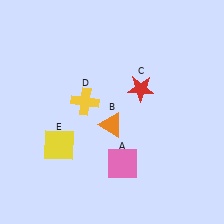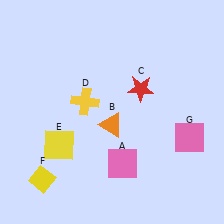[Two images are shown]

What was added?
A yellow diamond (F), a pink square (G) were added in Image 2.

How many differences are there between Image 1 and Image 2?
There are 2 differences between the two images.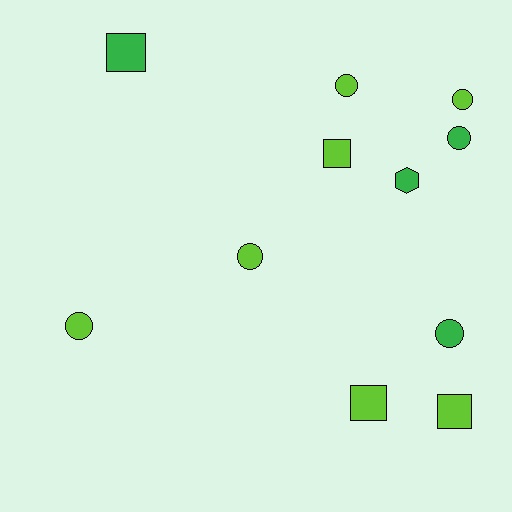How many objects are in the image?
There are 11 objects.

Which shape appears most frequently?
Circle, with 6 objects.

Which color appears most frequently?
Lime, with 7 objects.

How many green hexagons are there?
There is 1 green hexagon.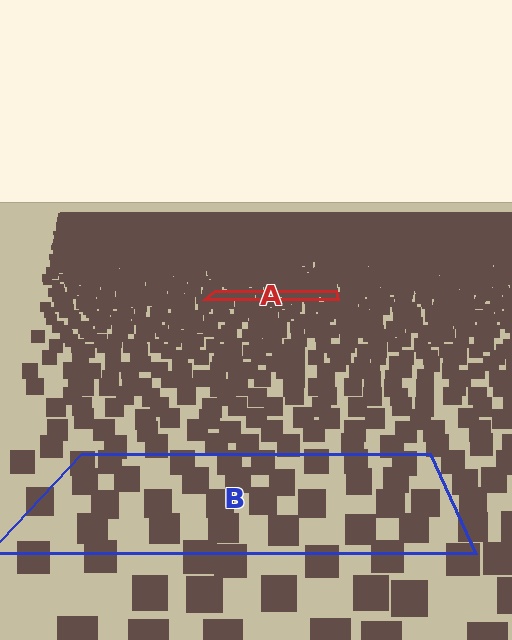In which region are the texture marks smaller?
The texture marks are smaller in region A, because it is farther away.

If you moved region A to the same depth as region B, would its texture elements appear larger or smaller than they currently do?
They would appear larger. At a closer depth, the same texture elements are projected at a bigger on-screen size.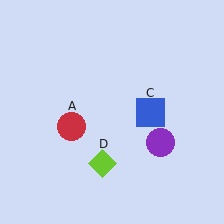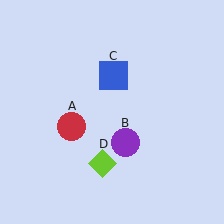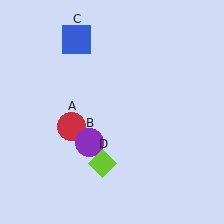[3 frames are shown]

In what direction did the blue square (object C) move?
The blue square (object C) moved up and to the left.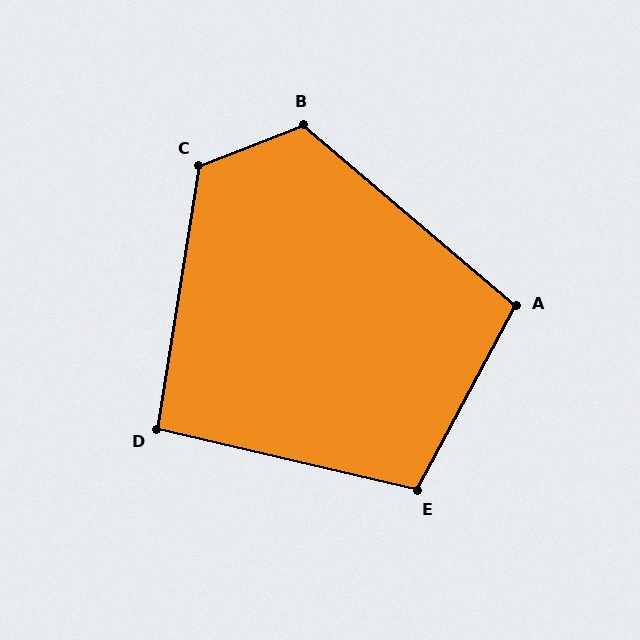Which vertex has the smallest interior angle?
D, at approximately 94 degrees.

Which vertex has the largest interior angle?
C, at approximately 121 degrees.